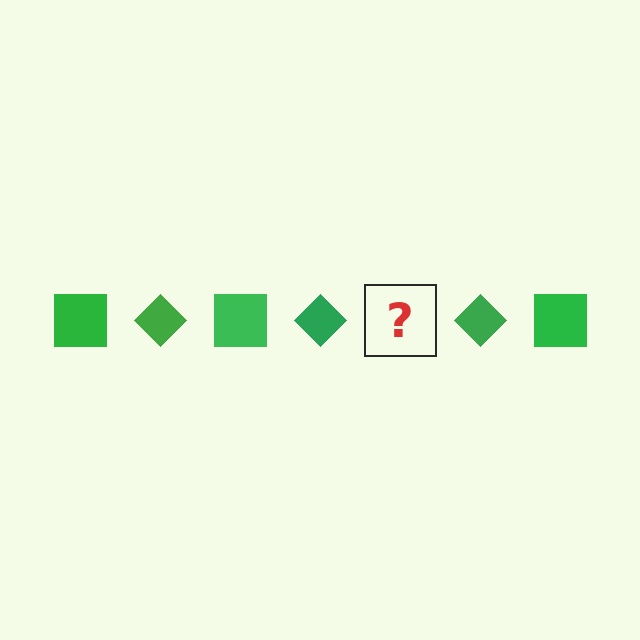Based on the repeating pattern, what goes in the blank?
The blank should be a green square.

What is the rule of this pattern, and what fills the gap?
The rule is that the pattern cycles through square, diamond shapes in green. The gap should be filled with a green square.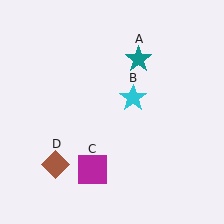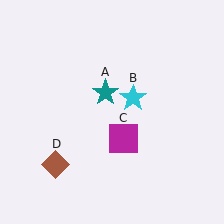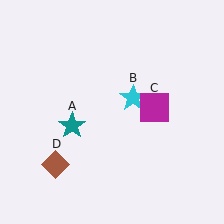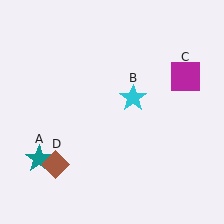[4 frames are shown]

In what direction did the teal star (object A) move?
The teal star (object A) moved down and to the left.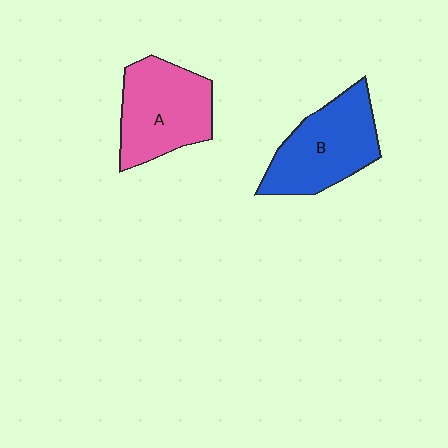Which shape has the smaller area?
Shape A (pink).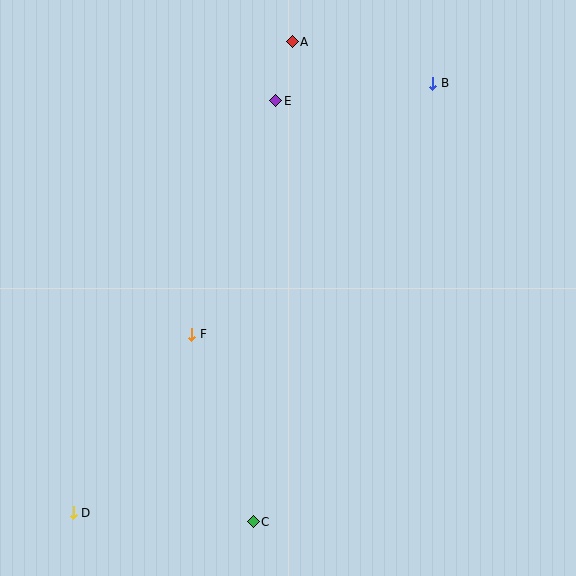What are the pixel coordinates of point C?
Point C is at (253, 522).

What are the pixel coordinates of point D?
Point D is at (73, 513).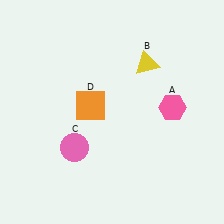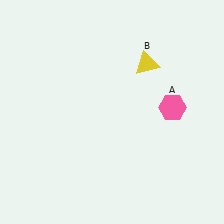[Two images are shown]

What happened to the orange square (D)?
The orange square (D) was removed in Image 2. It was in the top-left area of Image 1.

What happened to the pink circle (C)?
The pink circle (C) was removed in Image 2. It was in the bottom-left area of Image 1.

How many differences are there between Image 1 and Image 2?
There are 2 differences between the two images.